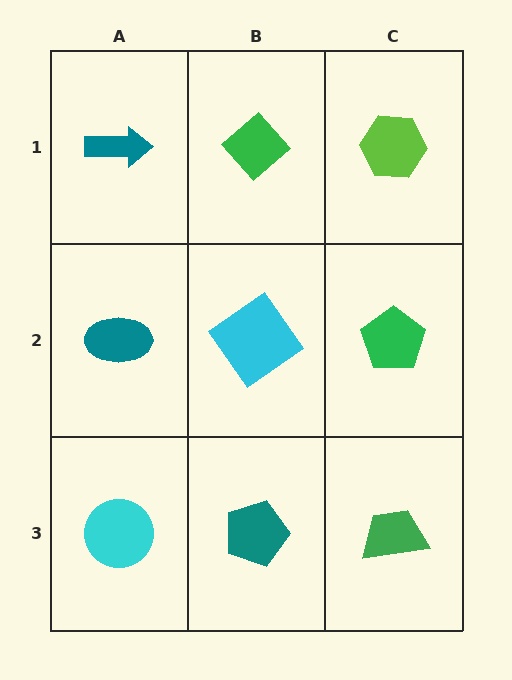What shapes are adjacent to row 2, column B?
A green diamond (row 1, column B), a teal pentagon (row 3, column B), a teal ellipse (row 2, column A), a green pentagon (row 2, column C).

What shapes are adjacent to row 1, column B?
A cyan diamond (row 2, column B), a teal arrow (row 1, column A), a lime hexagon (row 1, column C).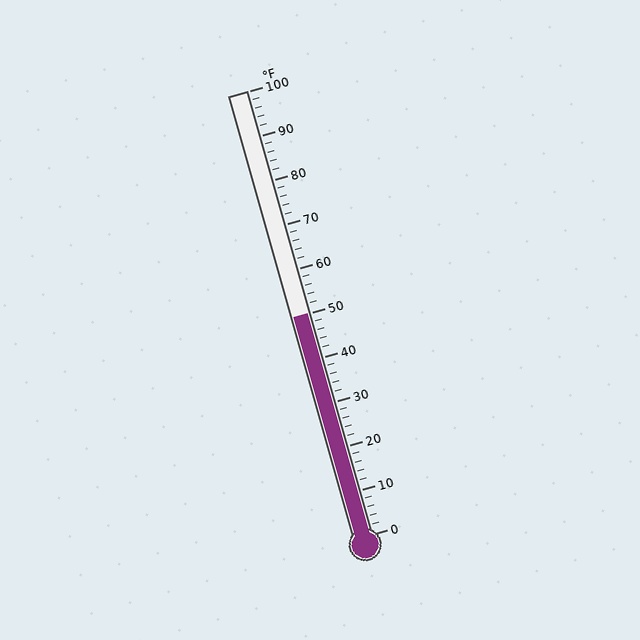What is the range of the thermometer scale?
The thermometer scale ranges from 0°F to 100°F.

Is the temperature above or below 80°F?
The temperature is below 80°F.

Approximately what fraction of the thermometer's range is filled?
The thermometer is filled to approximately 50% of its range.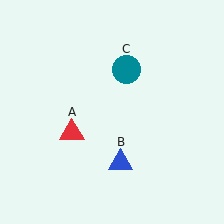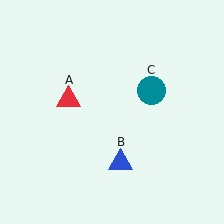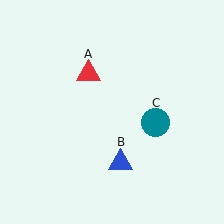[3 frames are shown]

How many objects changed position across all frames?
2 objects changed position: red triangle (object A), teal circle (object C).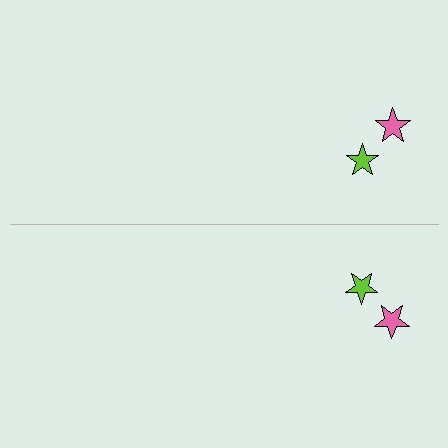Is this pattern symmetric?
Yes, this pattern has bilateral (reflection) symmetry.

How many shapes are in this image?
There are 4 shapes in this image.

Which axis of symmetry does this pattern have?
The pattern has a horizontal axis of symmetry running through the center of the image.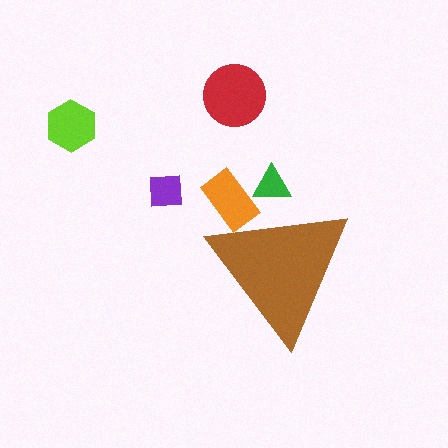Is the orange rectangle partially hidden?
Yes, the orange rectangle is partially hidden behind the brown triangle.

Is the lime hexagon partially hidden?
No, the lime hexagon is fully visible.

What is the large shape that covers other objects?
A brown triangle.